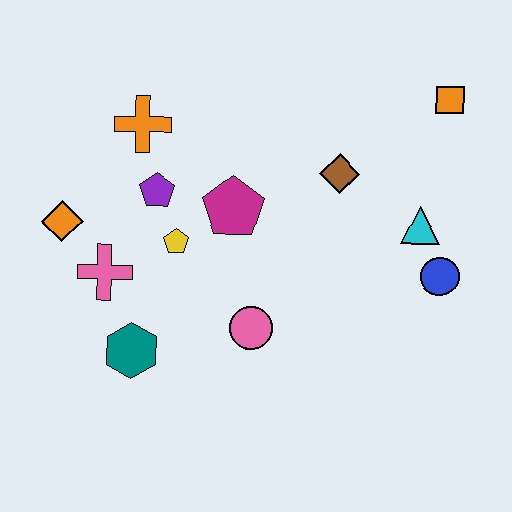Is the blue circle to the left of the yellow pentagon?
No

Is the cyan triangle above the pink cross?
Yes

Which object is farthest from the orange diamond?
The orange square is farthest from the orange diamond.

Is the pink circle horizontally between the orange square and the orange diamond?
Yes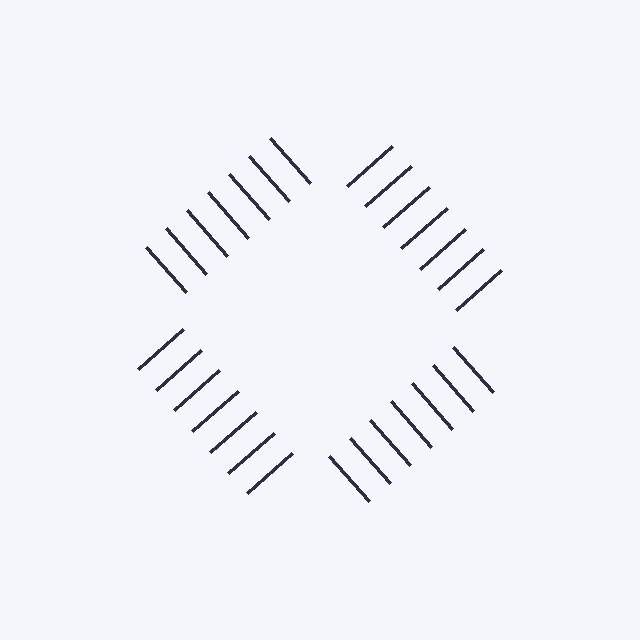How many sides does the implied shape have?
4 sides — the line-ends trace a square.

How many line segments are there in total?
28 — 7 along each of the 4 edges.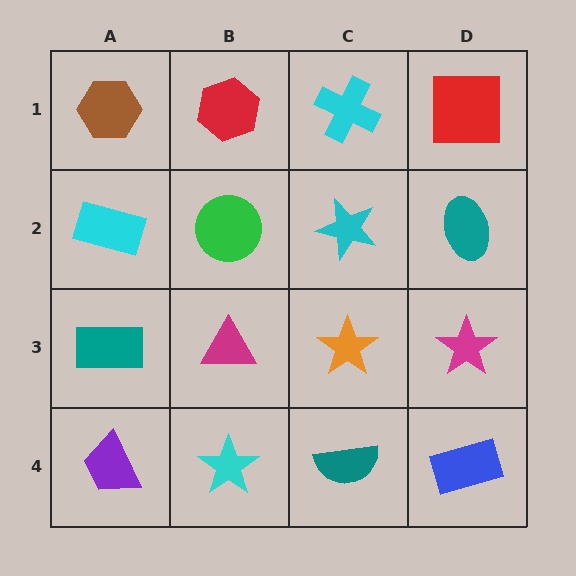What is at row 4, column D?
A blue rectangle.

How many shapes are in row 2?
4 shapes.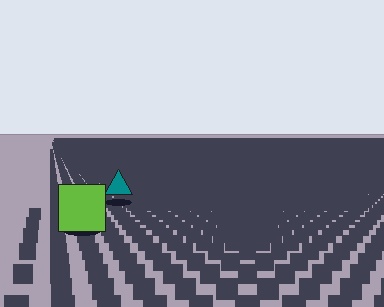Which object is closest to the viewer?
The lime square is closest. The texture marks near it are larger and more spread out.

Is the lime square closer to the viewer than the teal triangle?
Yes. The lime square is closer — you can tell from the texture gradient: the ground texture is coarser near it.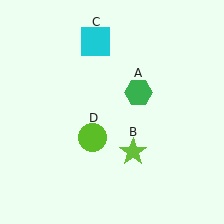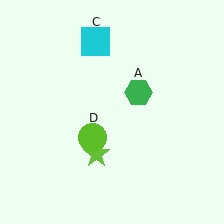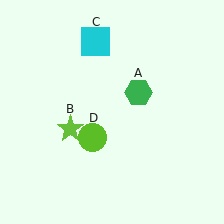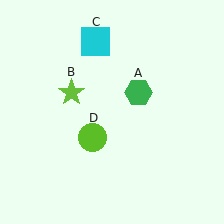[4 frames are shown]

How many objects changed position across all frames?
1 object changed position: lime star (object B).